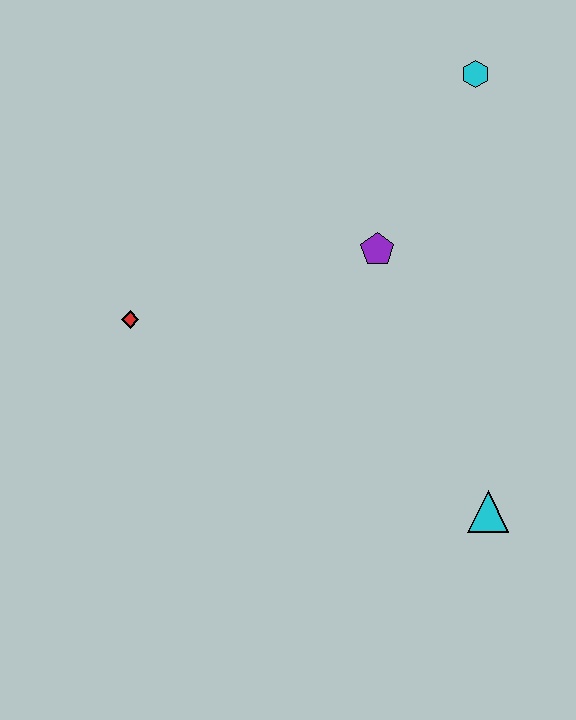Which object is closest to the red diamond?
The purple pentagon is closest to the red diamond.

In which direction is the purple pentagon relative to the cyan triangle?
The purple pentagon is above the cyan triangle.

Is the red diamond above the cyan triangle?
Yes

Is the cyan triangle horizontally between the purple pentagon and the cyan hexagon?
No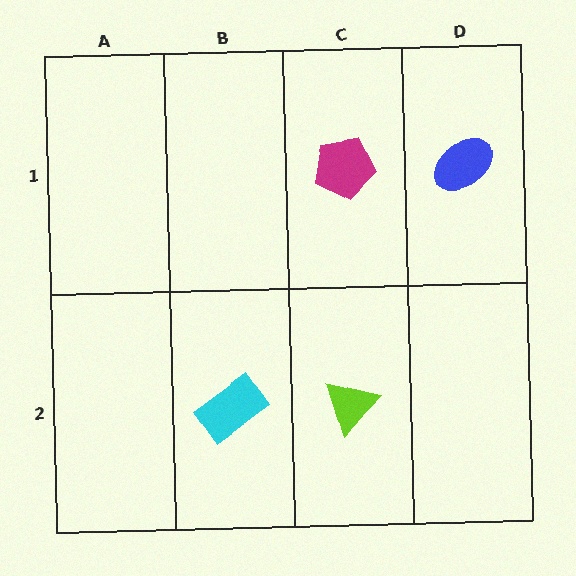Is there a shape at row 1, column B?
No, that cell is empty.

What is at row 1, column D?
A blue ellipse.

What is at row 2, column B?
A cyan rectangle.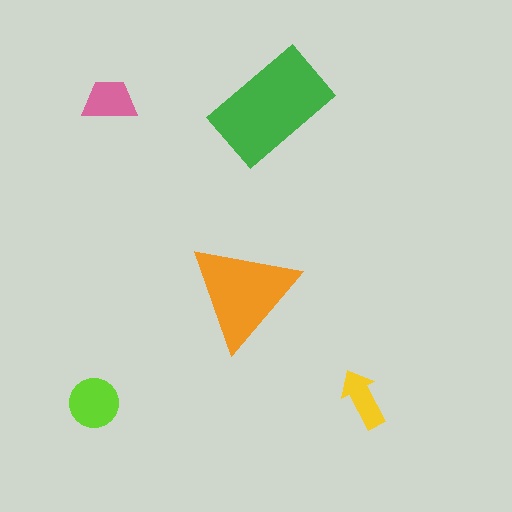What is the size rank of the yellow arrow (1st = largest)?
5th.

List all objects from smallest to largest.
The yellow arrow, the pink trapezoid, the lime circle, the orange triangle, the green rectangle.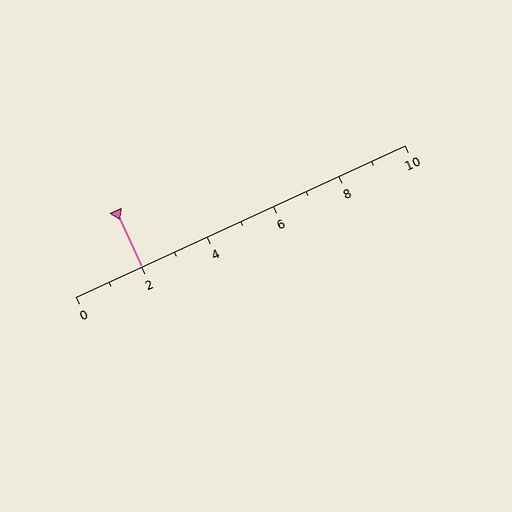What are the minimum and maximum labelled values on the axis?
The axis runs from 0 to 10.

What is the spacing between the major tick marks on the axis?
The major ticks are spaced 2 apart.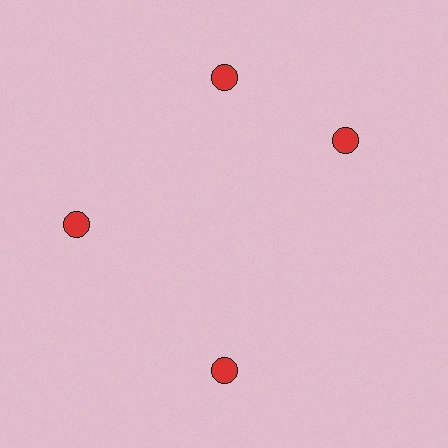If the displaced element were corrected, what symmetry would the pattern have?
It would have 4-fold rotational symmetry — the pattern would map onto itself every 90 degrees.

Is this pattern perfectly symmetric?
No. The 4 red circles are arranged in a ring, but one element near the 3 o'clock position is rotated out of alignment along the ring, breaking the 4-fold rotational symmetry.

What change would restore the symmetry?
The symmetry would be restored by rotating it back into even spacing with its neighbors so that all 4 circles sit at equal angles and equal distance from the center.